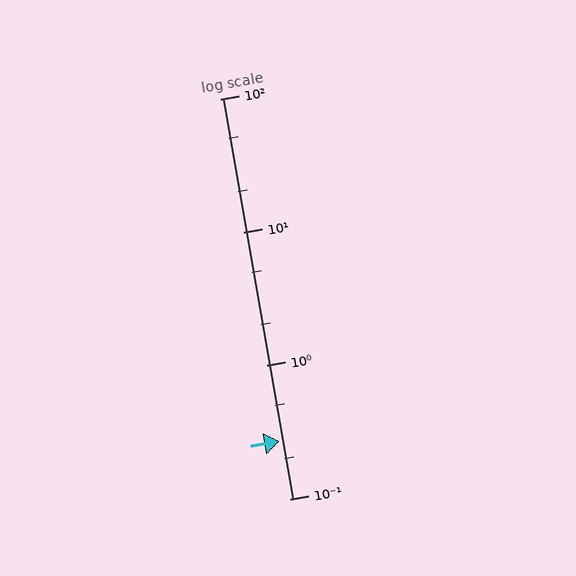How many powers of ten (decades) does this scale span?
The scale spans 3 decades, from 0.1 to 100.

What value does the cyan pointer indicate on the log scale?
The pointer indicates approximately 0.27.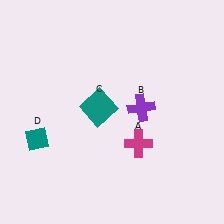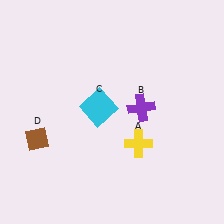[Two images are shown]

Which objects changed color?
A changed from magenta to yellow. C changed from teal to cyan. D changed from teal to brown.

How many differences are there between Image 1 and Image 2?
There are 3 differences between the two images.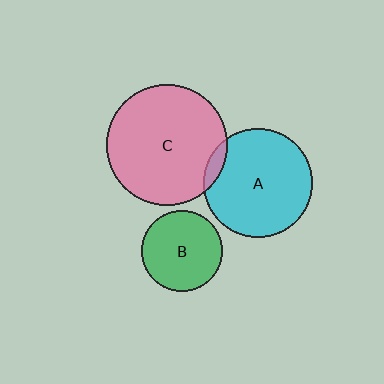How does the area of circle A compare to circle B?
Approximately 1.8 times.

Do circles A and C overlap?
Yes.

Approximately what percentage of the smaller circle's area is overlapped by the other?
Approximately 5%.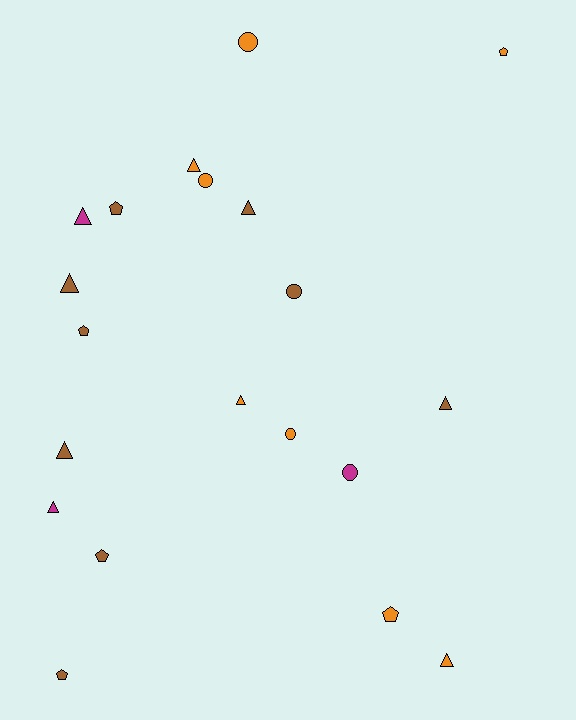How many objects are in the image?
There are 20 objects.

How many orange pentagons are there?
There are 2 orange pentagons.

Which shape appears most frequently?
Triangle, with 9 objects.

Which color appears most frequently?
Brown, with 9 objects.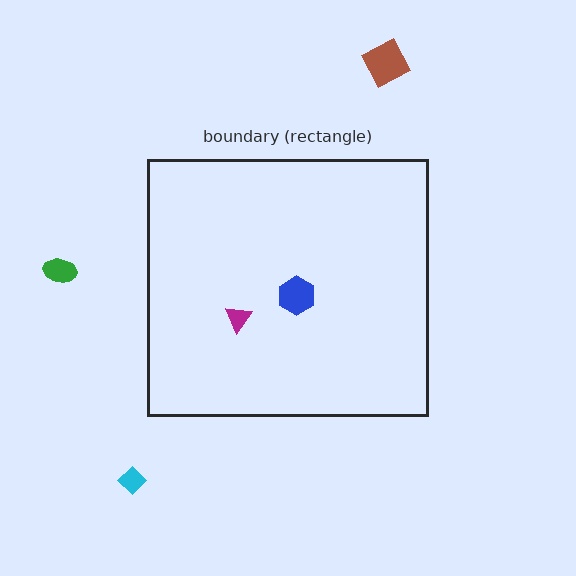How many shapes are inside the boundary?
2 inside, 3 outside.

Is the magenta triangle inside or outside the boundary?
Inside.